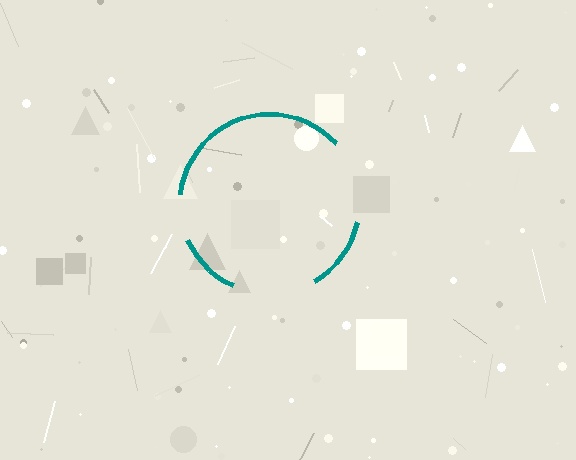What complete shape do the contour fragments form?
The contour fragments form a circle.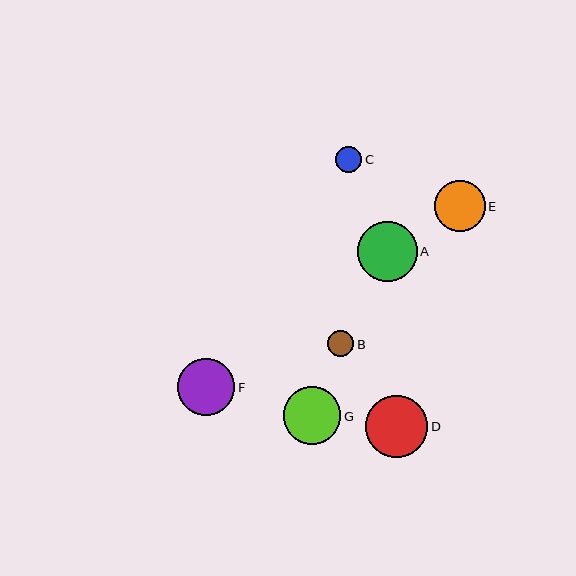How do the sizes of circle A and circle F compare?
Circle A and circle F are approximately the same size.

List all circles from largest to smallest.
From largest to smallest: D, A, G, F, E, B, C.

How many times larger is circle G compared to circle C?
Circle G is approximately 2.2 times the size of circle C.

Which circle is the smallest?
Circle C is the smallest with a size of approximately 26 pixels.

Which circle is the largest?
Circle D is the largest with a size of approximately 62 pixels.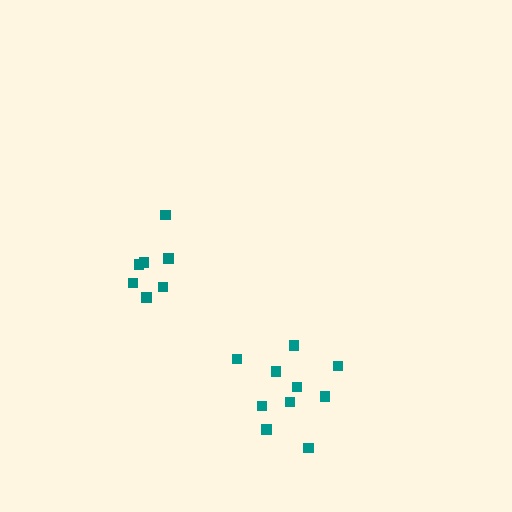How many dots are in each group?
Group 1: 7 dots, Group 2: 10 dots (17 total).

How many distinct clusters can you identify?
There are 2 distinct clusters.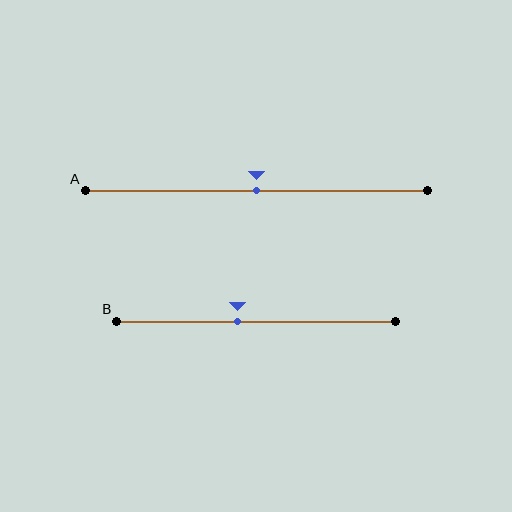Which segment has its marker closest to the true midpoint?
Segment A has its marker closest to the true midpoint.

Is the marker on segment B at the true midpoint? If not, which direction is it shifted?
No, the marker on segment B is shifted to the left by about 7% of the segment length.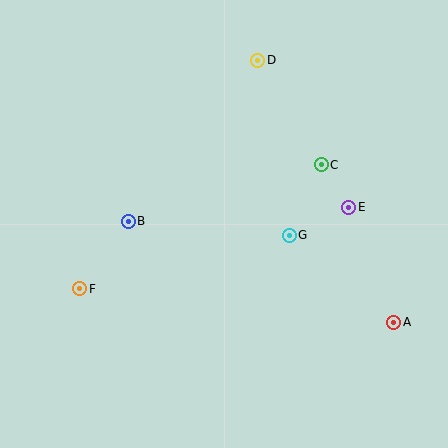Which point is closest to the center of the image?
Point G at (289, 235) is closest to the center.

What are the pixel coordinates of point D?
Point D is at (258, 60).